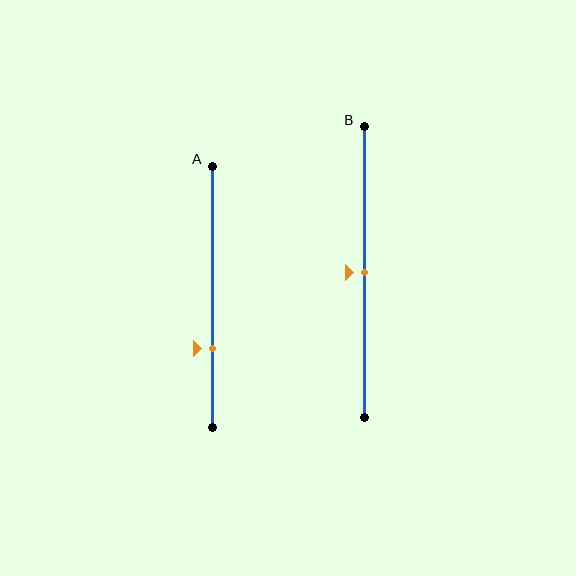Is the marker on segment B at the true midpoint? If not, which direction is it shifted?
Yes, the marker on segment B is at the true midpoint.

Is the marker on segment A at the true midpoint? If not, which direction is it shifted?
No, the marker on segment A is shifted downward by about 20% of the segment length.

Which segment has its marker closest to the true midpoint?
Segment B has its marker closest to the true midpoint.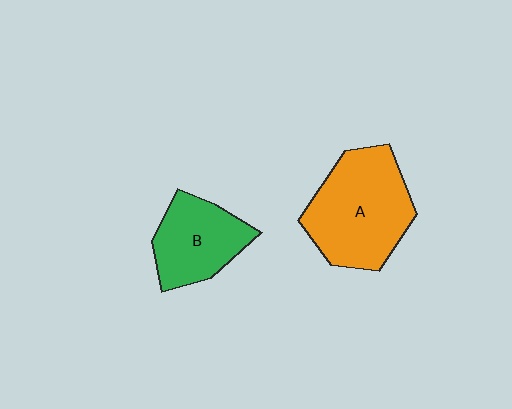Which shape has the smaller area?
Shape B (green).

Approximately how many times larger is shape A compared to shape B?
Approximately 1.5 times.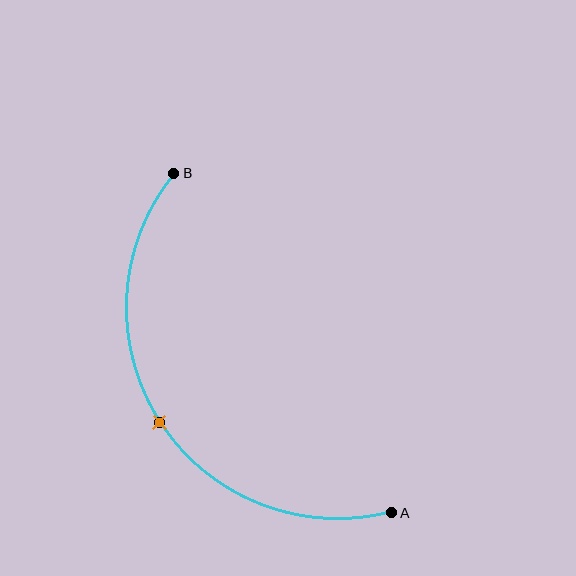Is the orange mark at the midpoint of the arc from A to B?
Yes. The orange mark lies on the arc at equal arc-length from both A and B — it is the arc midpoint.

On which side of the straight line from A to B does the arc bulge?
The arc bulges to the left of the straight line connecting A and B.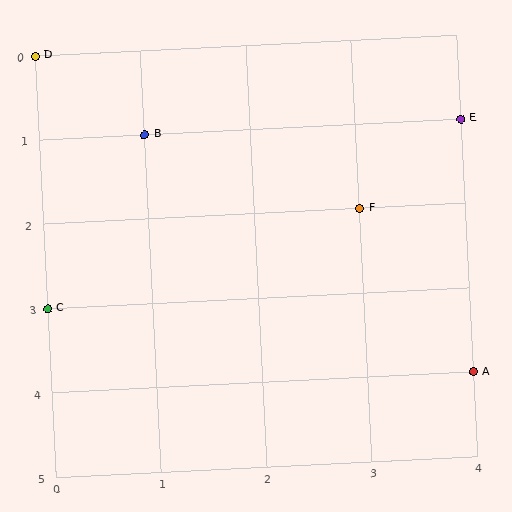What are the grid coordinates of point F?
Point F is at grid coordinates (3, 2).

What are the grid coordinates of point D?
Point D is at grid coordinates (0, 0).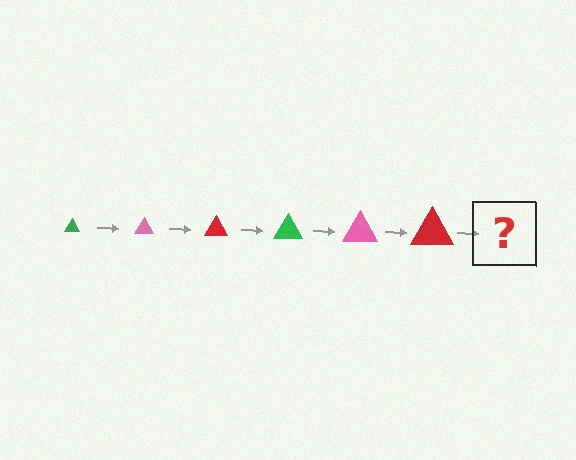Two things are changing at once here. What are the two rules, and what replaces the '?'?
The two rules are that the triangle grows larger each step and the color cycles through green, pink, and red. The '?' should be a green triangle, larger than the previous one.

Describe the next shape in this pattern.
It should be a green triangle, larger than the previous one.